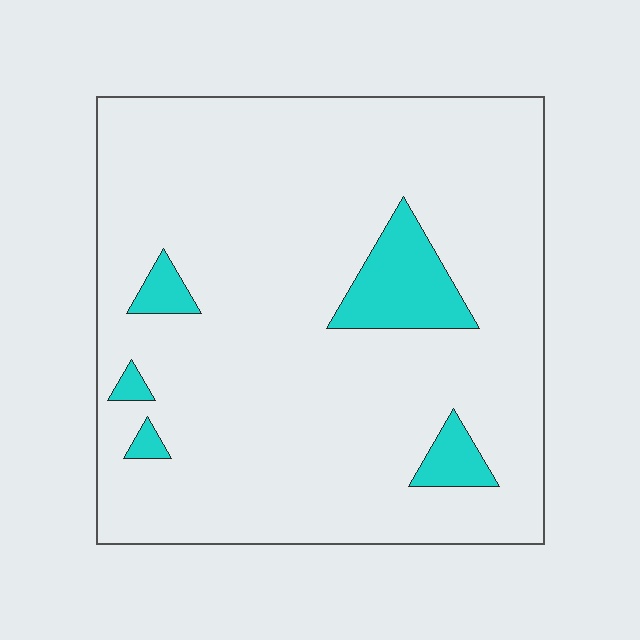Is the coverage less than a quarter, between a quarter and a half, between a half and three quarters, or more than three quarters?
Less than a quarter.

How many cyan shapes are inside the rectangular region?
5.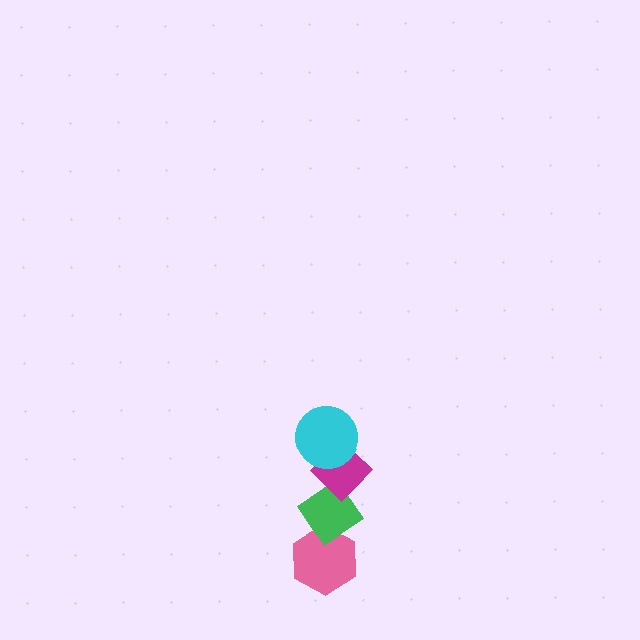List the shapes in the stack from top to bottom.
From top to bottom: the cyan circle, the magenta diamond, the green diamond, the pink hexagon.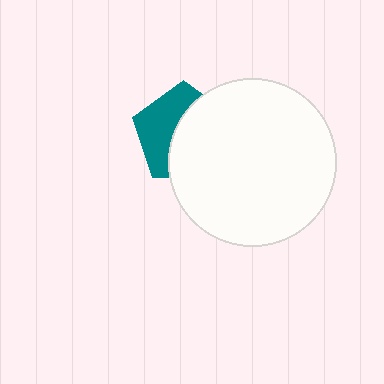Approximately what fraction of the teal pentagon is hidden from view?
Roughly 56% of the teal pentagon is hidden behind the white circle.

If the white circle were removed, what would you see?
You would see the complete teal pentagon.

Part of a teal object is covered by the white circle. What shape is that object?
It is a pentagon.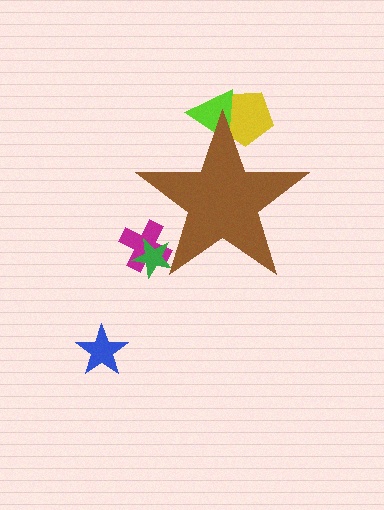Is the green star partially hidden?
Yes, the green star is partially hidden behind the brown star.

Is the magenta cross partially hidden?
Yes, the magenta cross is partially hidden behind the brown star.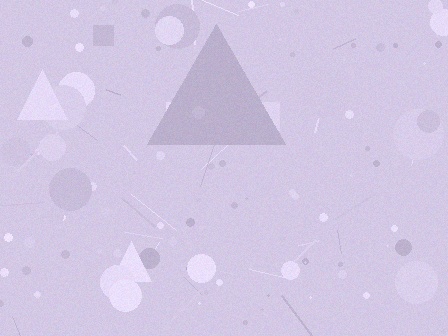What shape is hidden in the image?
A triangle is hidden in the image.